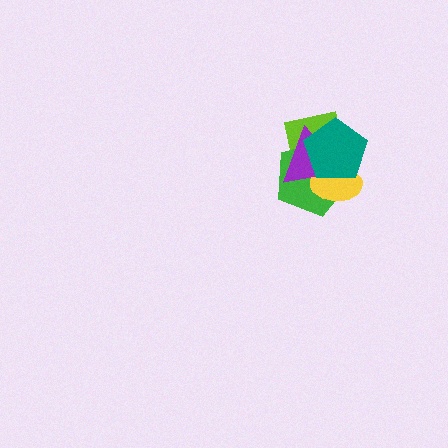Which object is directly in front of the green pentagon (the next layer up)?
The yellow ellipse is directly in front of the green pentagon.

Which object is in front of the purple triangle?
The teal pentagon is in front of the purple triangle.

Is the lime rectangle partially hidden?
Yes, it is partially covered by another shape.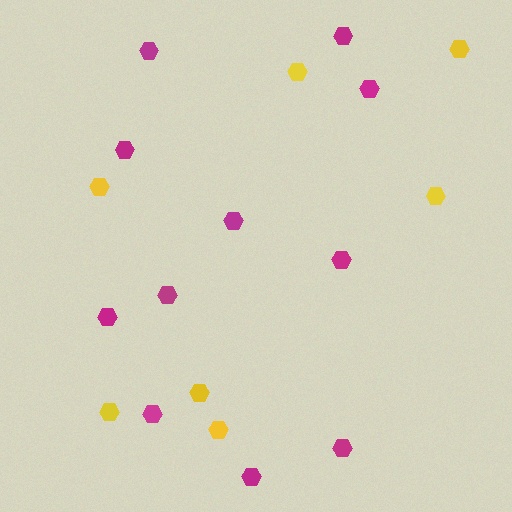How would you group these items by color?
There are 2 groups: one group of yellow hexagons (7) and one group of magenta hexagons (11).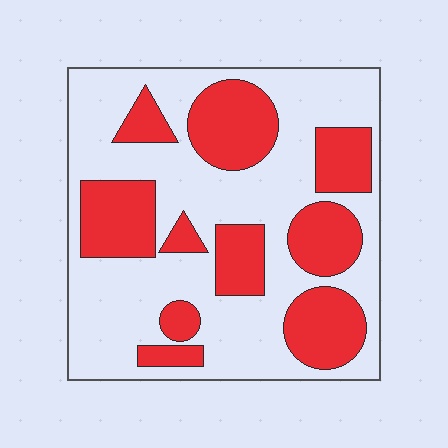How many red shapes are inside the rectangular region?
10.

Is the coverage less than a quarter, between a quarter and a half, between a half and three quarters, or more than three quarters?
Between a quarter and a half.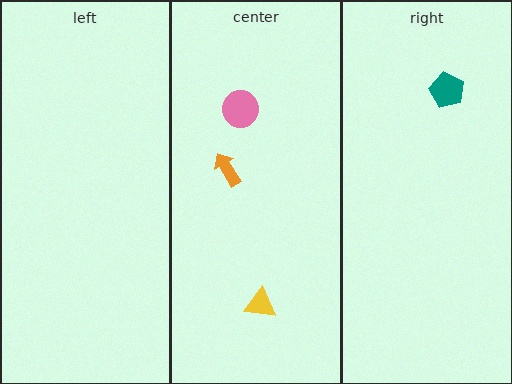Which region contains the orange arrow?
The center region.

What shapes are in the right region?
The teal pentagon.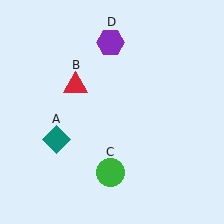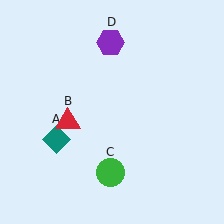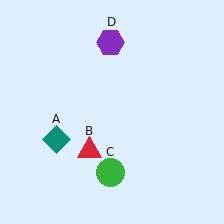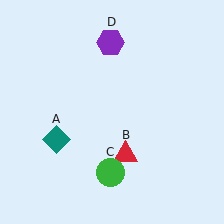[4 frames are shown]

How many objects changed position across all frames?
1 object changed position: red triangle (object B).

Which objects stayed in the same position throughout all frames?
Teal diamond (object A) and green circle (object C) and purple hexagon (object D) remained stationary.